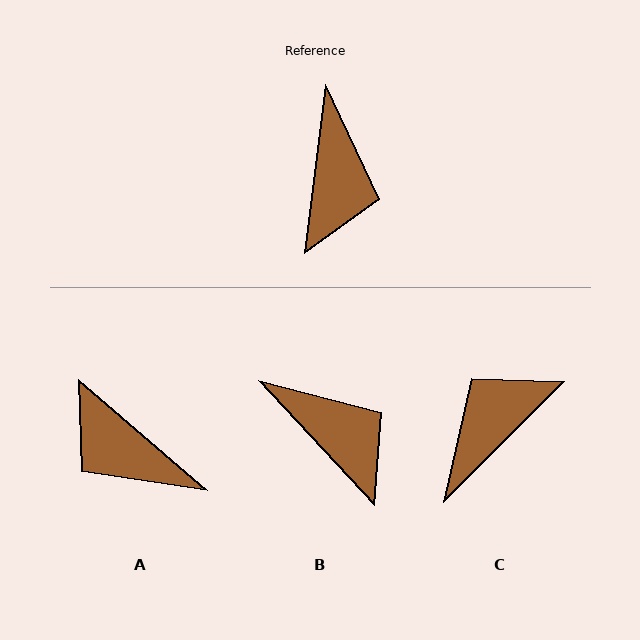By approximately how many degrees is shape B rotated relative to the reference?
Approximately 50 degrees counter-clockwise.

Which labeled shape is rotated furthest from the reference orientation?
C, about 142 degrees away.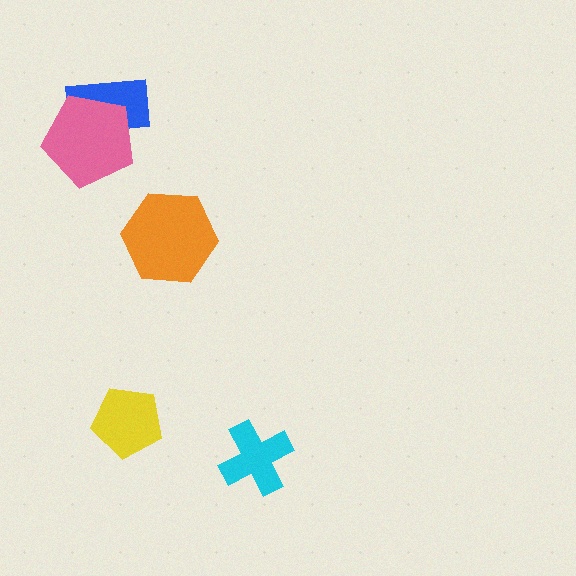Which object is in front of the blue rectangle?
The pink pentagon is in front of the blue rectangle.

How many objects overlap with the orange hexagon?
0 objects overlap with the orange hexagon.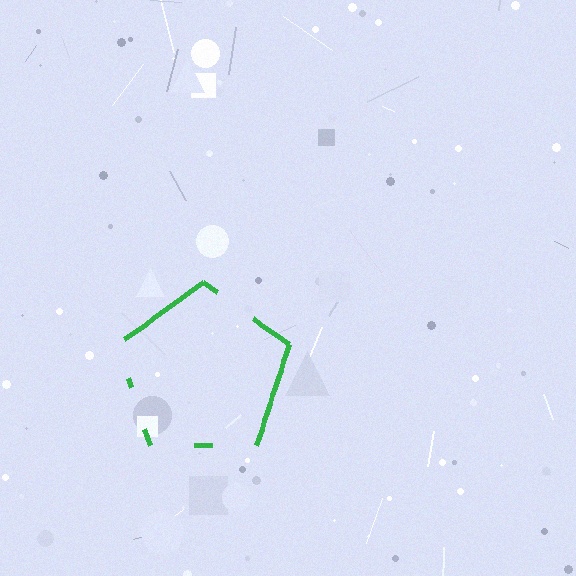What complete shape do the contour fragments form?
The contour fragments form a pentagon.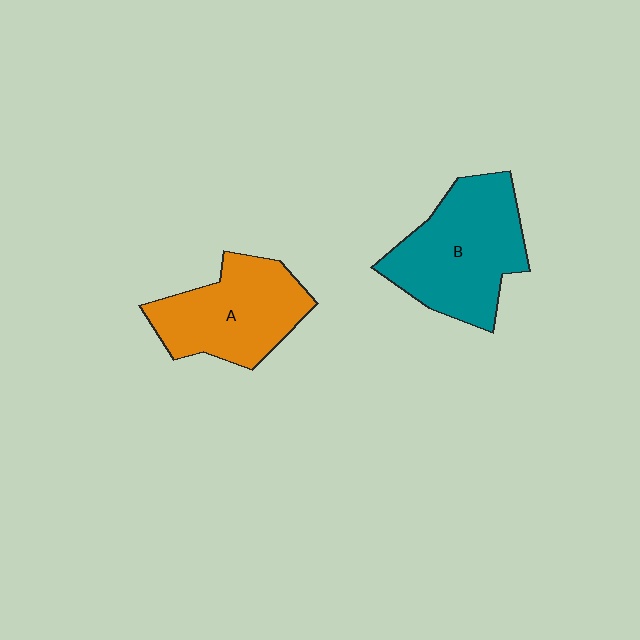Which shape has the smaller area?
Shape A (orange).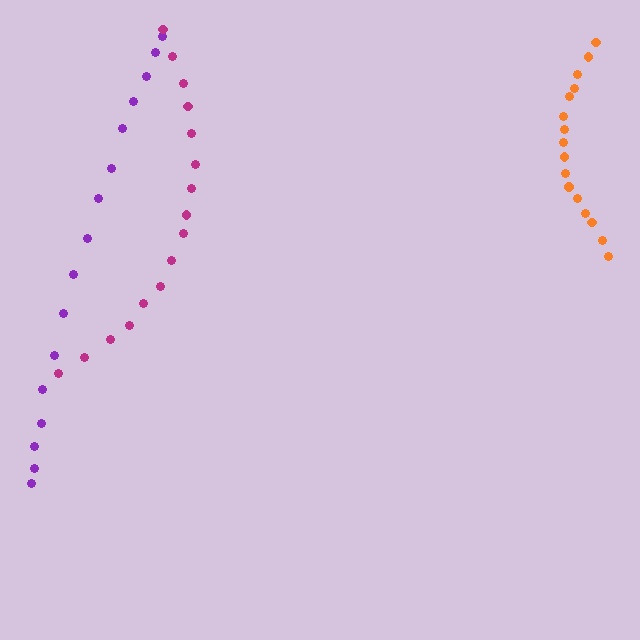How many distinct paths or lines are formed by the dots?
There are 3 distinct paths.